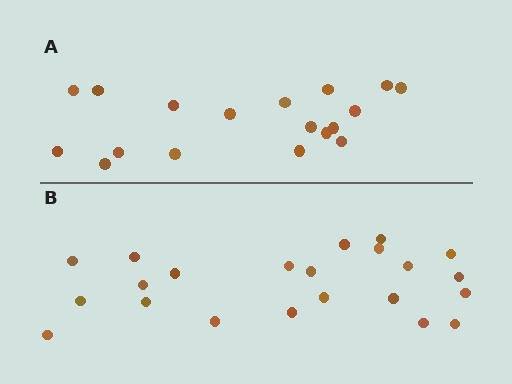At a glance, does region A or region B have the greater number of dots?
Region B (the bottom region) has more dots.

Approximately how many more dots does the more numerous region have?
Region B has about 4 more dots than region A.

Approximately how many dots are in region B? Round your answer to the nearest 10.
About 20 dots. (The exact count is 22, which rounds to 20.)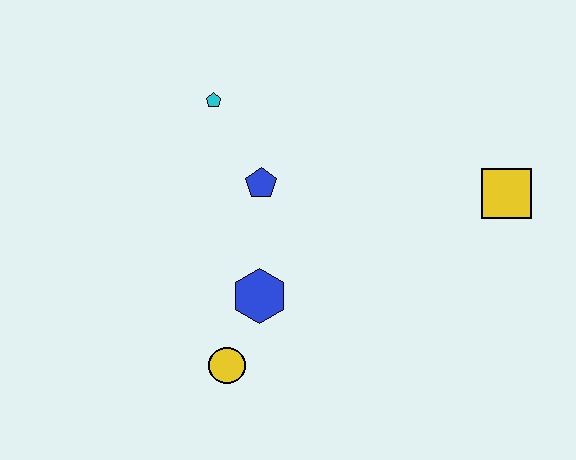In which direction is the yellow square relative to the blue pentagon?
The yellow square is to the right of the blue pentagon.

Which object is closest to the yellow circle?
The blue hexagon is closest to the yellow circle.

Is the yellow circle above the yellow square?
No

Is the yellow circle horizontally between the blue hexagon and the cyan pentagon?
Yes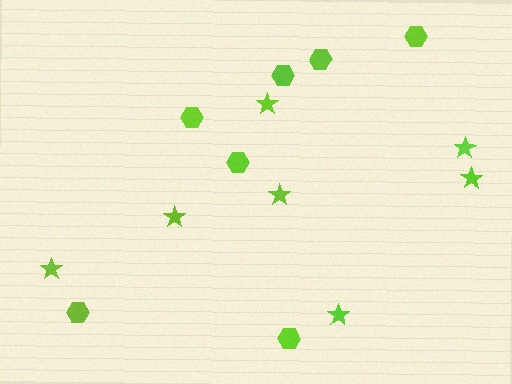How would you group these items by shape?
There are 2 groups: one group of stars (7) and one group of hexagons (7).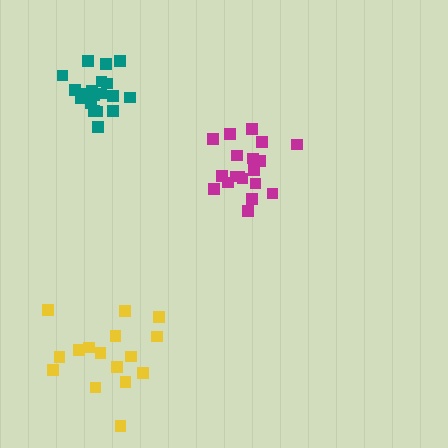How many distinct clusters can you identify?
There are 3 distinct clusters.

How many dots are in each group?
Group 1: 17 dots, Group 2: 19 dots, Group 3: 19 dots (55 total).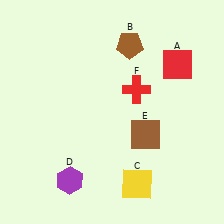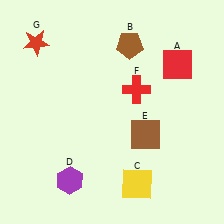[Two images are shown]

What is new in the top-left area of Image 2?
A red star (G) was added in the top-left area of Image 2.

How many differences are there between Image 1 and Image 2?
There is 1 difference between the two images.